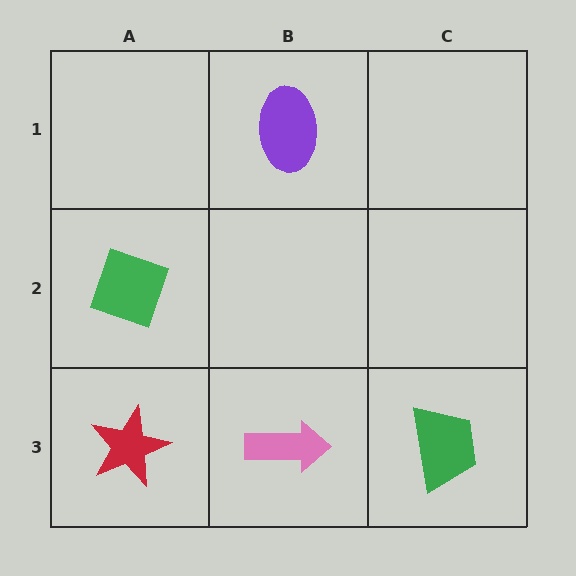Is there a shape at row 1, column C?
No, that cell is empty.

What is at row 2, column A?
A green diamond.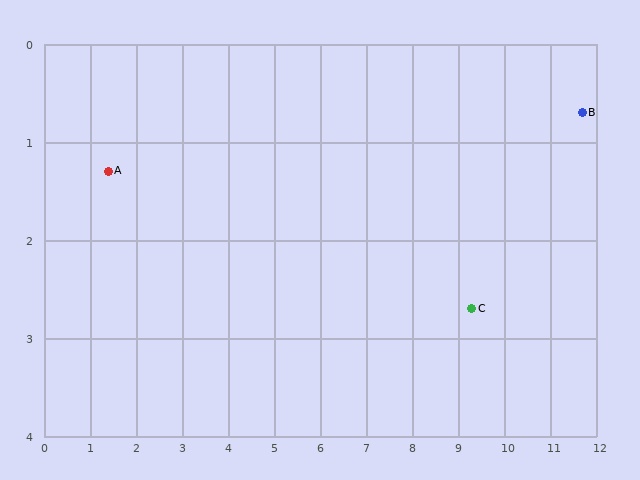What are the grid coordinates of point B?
Point B is at approximately (11.7, 0.7).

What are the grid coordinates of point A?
Point A is at approximately (1.4, 1.3).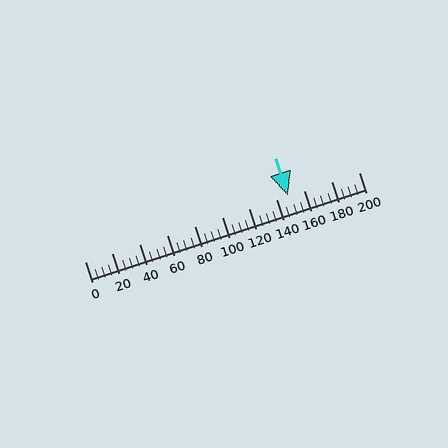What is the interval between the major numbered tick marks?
The major tick marks are spaced 20 units apart.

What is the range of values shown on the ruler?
The ruler shows values from 0 to 200.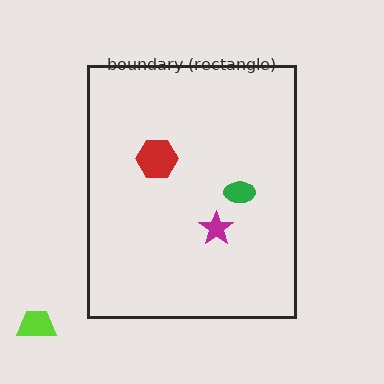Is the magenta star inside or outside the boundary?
Inside.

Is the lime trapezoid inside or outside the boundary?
Outside.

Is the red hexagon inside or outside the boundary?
Inside.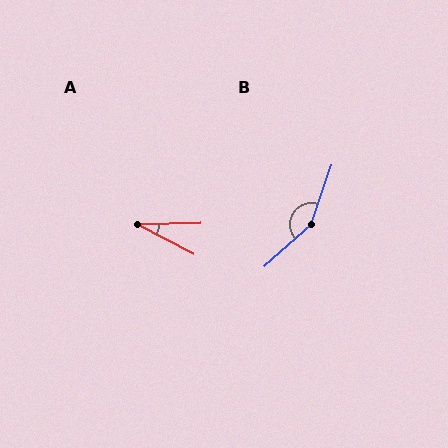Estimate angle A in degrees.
Approximately 29 degrees.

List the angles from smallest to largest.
A (29°), B (151°).